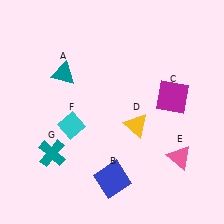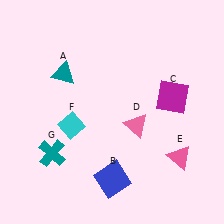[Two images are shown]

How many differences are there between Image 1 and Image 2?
There is 1 difference between the two images.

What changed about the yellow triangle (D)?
In Image 1, D is yellow. In Image 2, it changed to pink.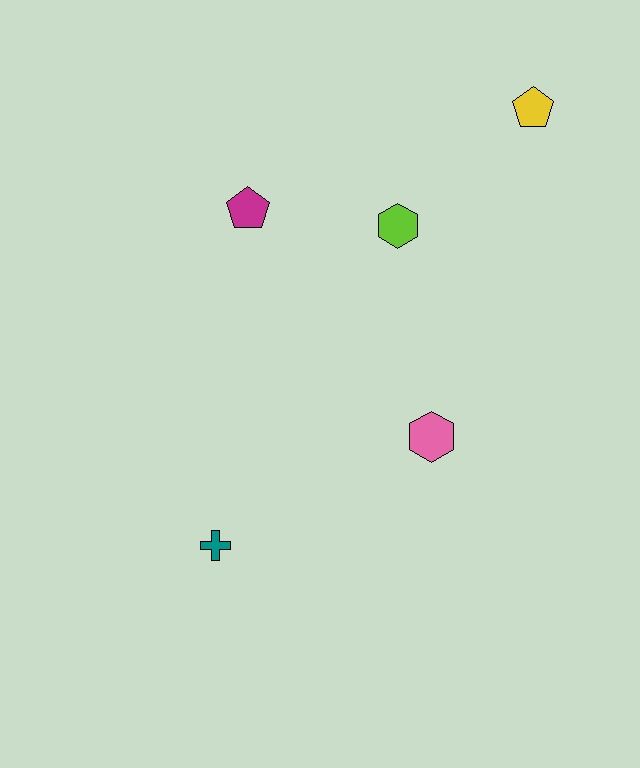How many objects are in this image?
There are 5 objects.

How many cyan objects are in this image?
There are no cyan objects.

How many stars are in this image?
There are no stars.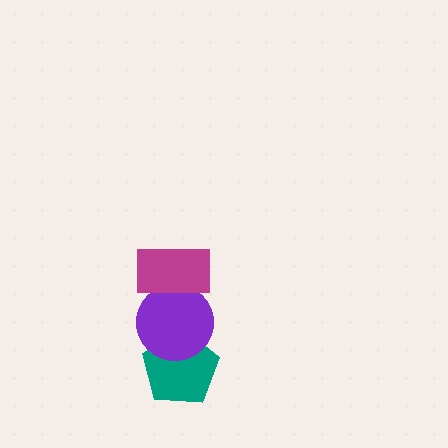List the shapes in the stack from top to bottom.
From top to bottom: the magenta rectangle, the purple circle, the teal pentagon.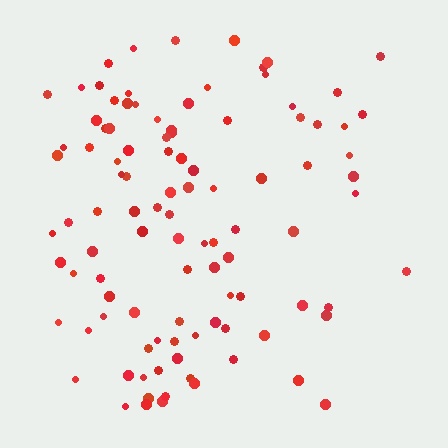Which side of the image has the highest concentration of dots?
The left.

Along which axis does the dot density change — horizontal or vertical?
Horizontal.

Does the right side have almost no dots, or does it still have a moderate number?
Still a moderate number, just noticeably fewer than the left.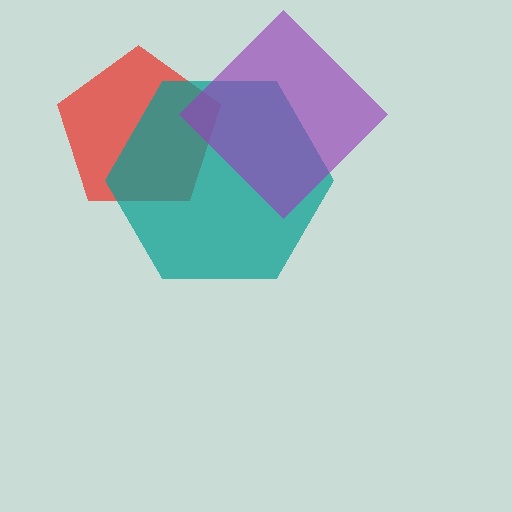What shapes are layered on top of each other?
The layered shapes are: a red pentagon, a teal hexagon, a purple diamond.